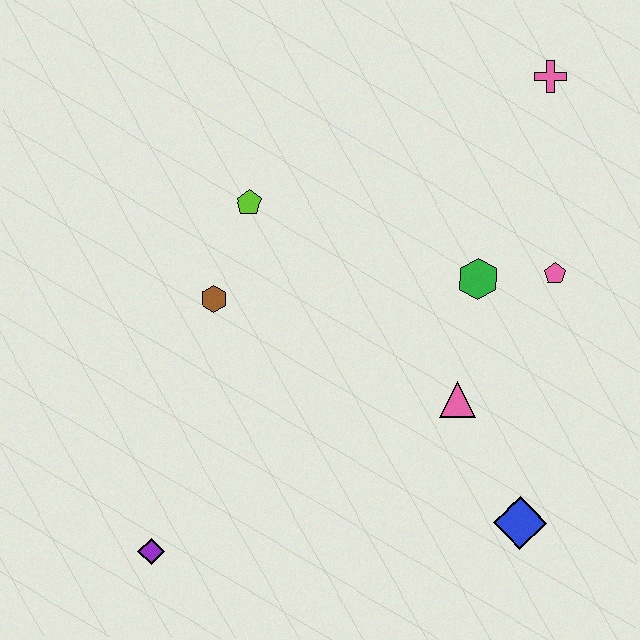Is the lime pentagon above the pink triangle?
Yes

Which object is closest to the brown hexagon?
The lime pentagon is closest to the brown hexagon.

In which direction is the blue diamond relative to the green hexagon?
The blue diamond is below the green hexagon.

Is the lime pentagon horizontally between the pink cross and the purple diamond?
Yes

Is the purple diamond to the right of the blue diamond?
No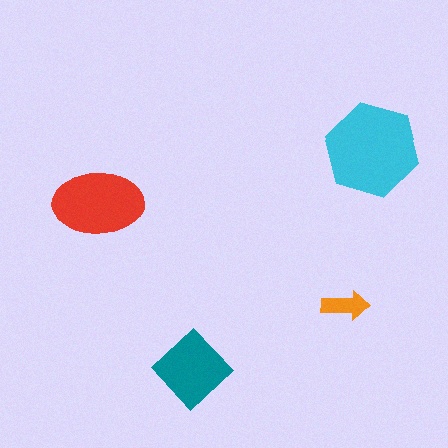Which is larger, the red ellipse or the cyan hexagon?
The cyan hexagon.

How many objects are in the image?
There are 4 objects in the image.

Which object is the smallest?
The orange arrow.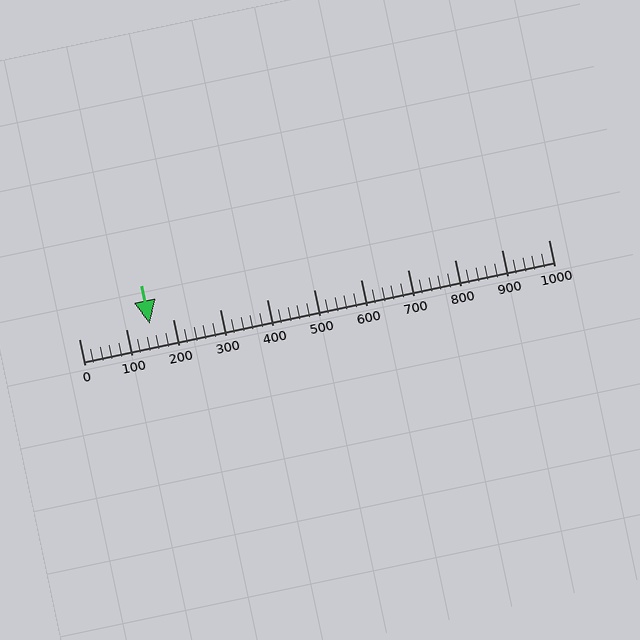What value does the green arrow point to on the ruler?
The green arrow points to approximately 150.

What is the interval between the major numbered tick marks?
The major tick marks are spaced 100 units apart.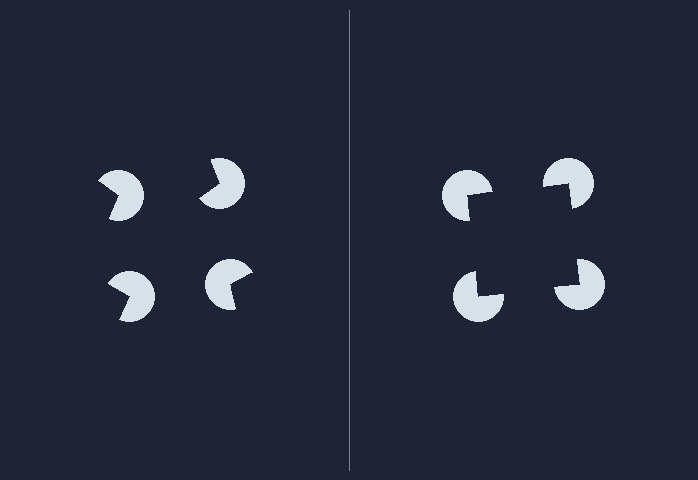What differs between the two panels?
The pac-man discs are positioned identically on both sides; only the wedge orientations differ. On the right they align to a square; on the left they are misaligned.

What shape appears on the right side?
An illusory square.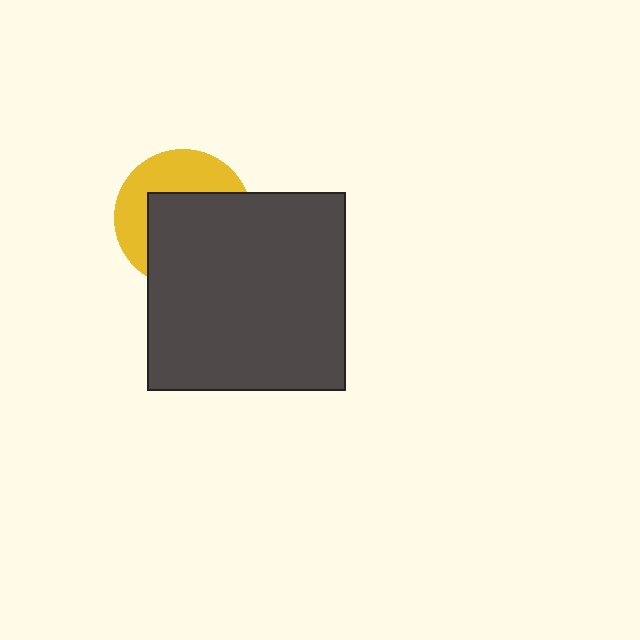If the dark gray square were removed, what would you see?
You would see the complete yellow circle.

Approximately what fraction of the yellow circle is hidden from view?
Roughly 59% of the yellow circle is hidden behind the dark gray square.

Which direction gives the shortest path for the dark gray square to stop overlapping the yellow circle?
Moving toward the lower-right gives the shortest separation.